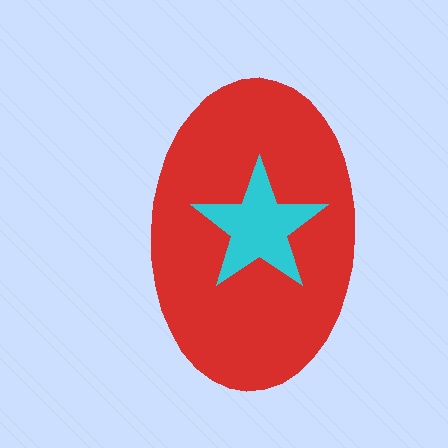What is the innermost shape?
The cyan star.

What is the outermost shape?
The red ellipse.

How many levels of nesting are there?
2.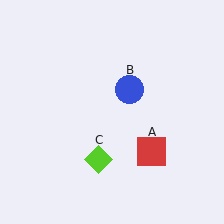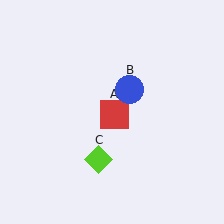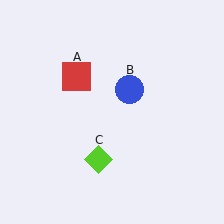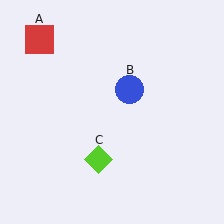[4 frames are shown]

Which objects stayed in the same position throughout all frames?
Blue circle (object B) and lime diamond (object C) remained stationary.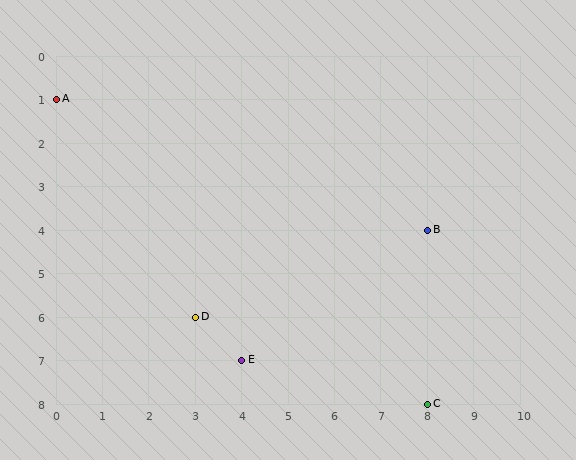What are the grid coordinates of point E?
Point E is at grid coordinates (4, 7).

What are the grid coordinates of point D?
Point D is at grid coordinates (3, 6).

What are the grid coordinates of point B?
Point B is at grid coordinates (8, 4).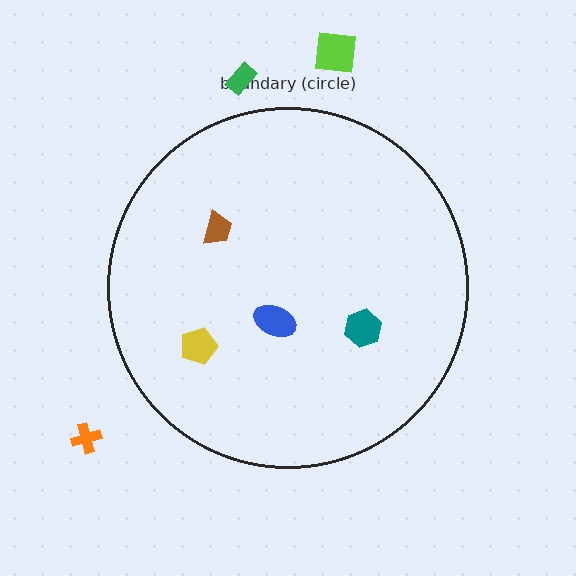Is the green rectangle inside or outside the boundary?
Outside.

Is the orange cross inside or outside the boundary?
Outside.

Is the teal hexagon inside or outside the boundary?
Inside.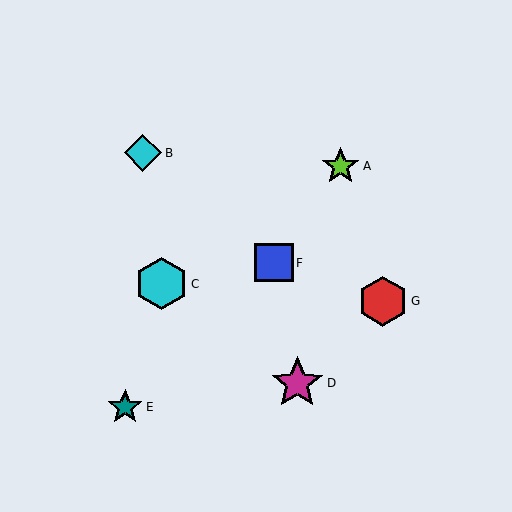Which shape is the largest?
The magenta star (labeled D) is the largest.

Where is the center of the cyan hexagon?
The center of the cyan hexagon is at (161, 284).